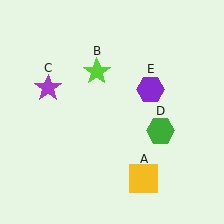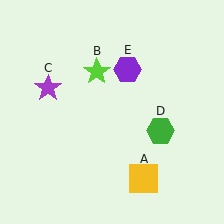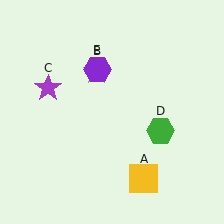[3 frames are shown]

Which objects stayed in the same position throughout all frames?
Yellow square (object A) and lime star (object B) and purple star (object C) and green hexagon (object D) remained stationary.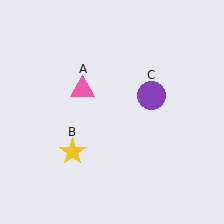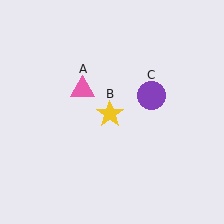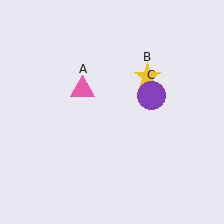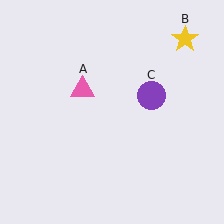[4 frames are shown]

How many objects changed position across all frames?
1 object changed position: yellow star (object B).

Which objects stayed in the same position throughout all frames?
Pink triangle (object A) and purple circle (object C) remained stationary.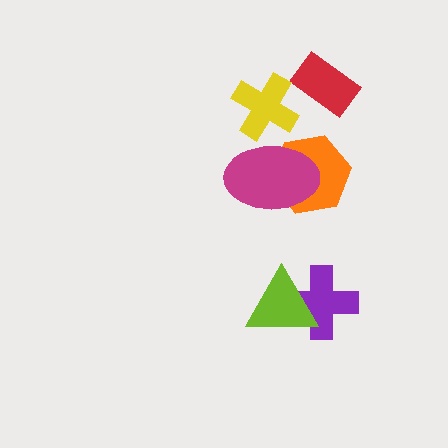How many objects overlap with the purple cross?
1 object overlaps with the purple cross.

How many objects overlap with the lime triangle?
1 object overlaps with the lime triangle.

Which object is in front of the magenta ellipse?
The yellow cross is in front of the magenta ellipse.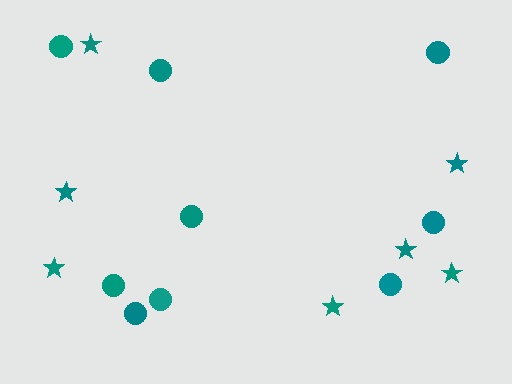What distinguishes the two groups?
There are 2 groups: one group of stars (7) and one group of circles (9).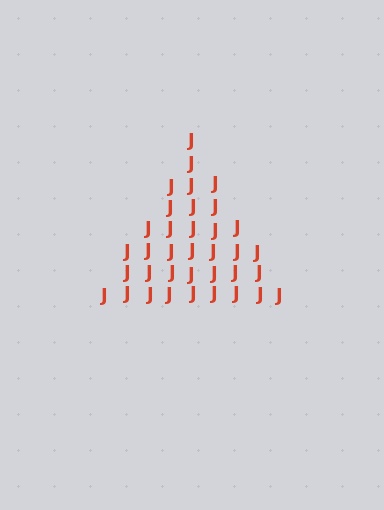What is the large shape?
The large shape is a triangle.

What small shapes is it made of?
It is made of small letter J's.